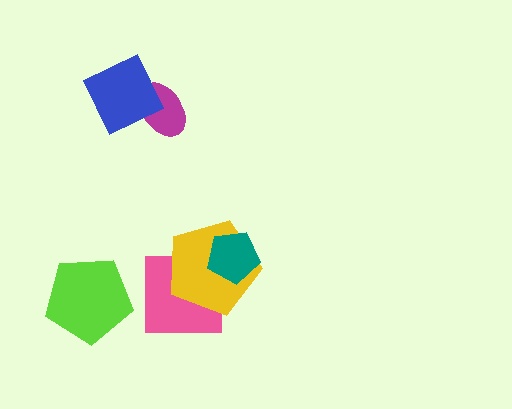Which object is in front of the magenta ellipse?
The blue diamond is in front of the magenta ellipse.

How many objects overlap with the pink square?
1 object overlaps with the pink square.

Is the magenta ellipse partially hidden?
Yes, it is partially covered by another shape.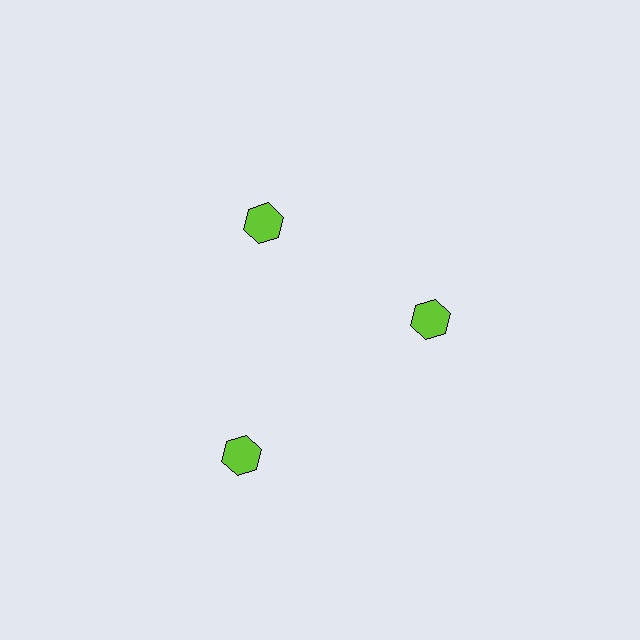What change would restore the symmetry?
The symmetry would be restored by moving it inward, back onto the ring so that all 3 hexagons sit at equal angles and equal distance from the center.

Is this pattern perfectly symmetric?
No. The 3 lime hexagons are arranged in a ring, but one element near the 7 o'clock position is pushed outward from the center, breaking the 3-fold rotational symmetry.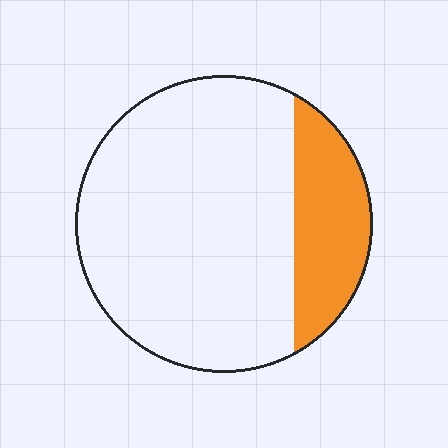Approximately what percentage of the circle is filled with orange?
Approximately 20%.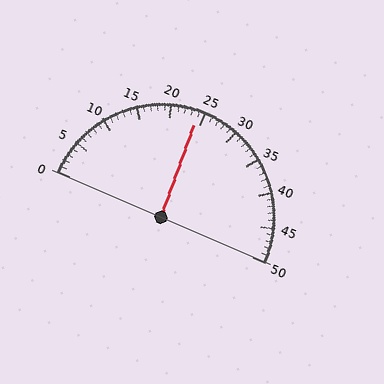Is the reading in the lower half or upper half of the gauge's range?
The reading is in the lower half of the range (0 to 50).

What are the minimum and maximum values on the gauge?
The gauge ranges from 0 to 50.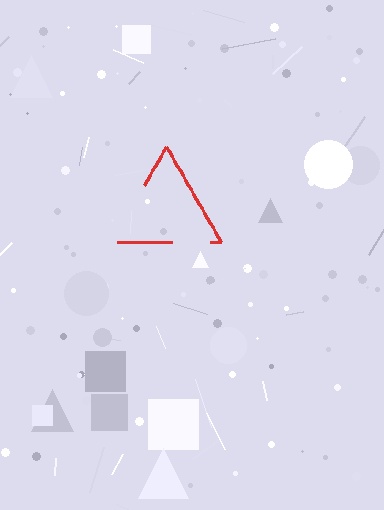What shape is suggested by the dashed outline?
The dashed outline suggests a triangle.